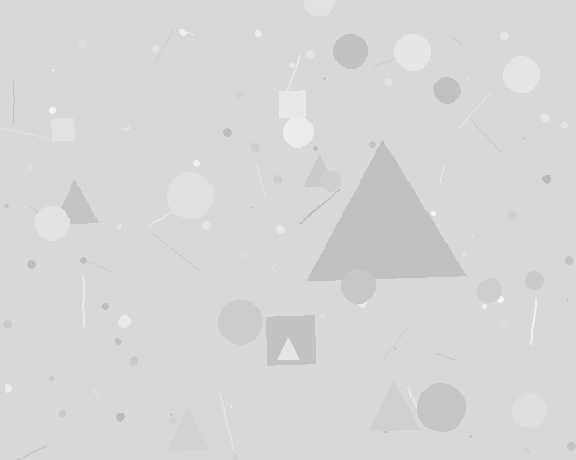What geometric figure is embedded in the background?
A triangle is embedded in the background.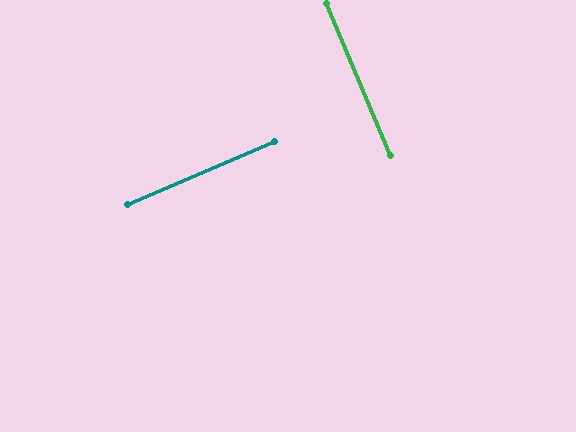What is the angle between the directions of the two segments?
Approximately 90 degrees.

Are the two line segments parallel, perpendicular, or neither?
Perpendicular — they meet at approximately 90°.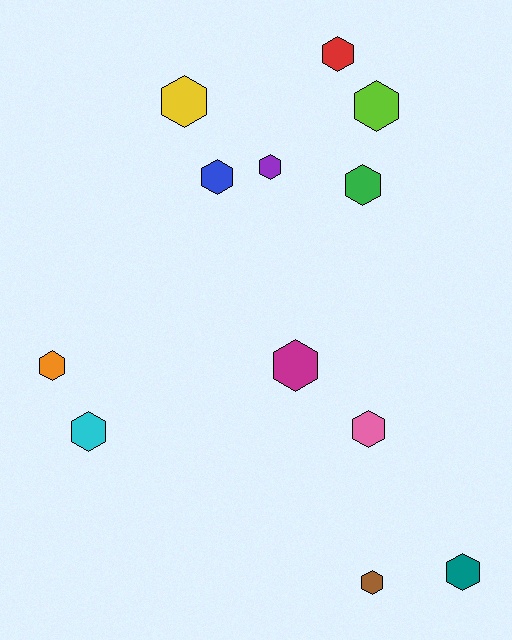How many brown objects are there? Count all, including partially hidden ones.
There is 1 brown object.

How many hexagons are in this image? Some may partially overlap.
There are 12 hexagons.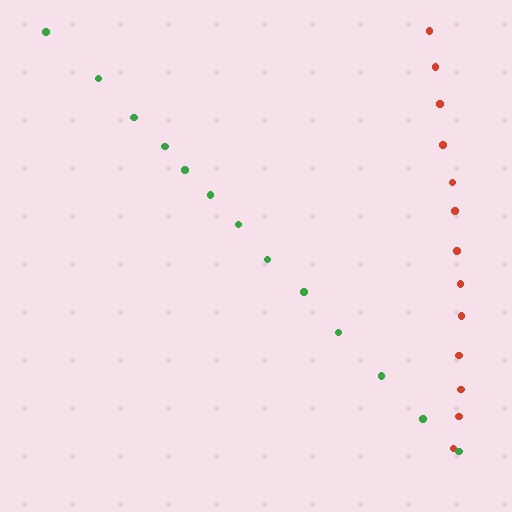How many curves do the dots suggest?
There are 2 distinct paths.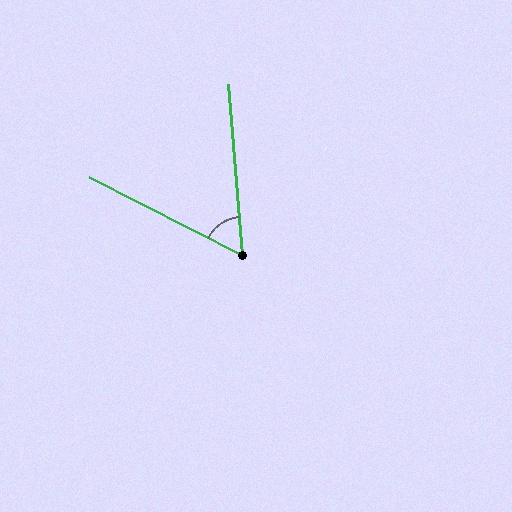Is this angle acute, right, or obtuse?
It is acute.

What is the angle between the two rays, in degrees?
Approximately 58 degrees.